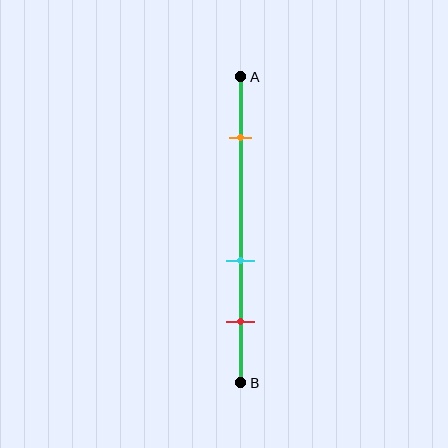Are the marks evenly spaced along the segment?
No, the marks are not evenly spaced.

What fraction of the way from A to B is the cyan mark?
The cyan mark is approximately 60% (0.6) of the way from A to B.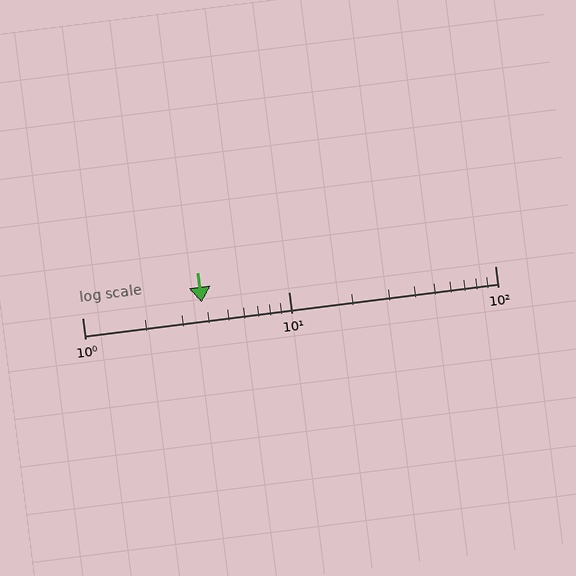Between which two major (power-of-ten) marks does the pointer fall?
The pointer is between 1 and 10.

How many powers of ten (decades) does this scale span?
The scale spans 2 decades, from 1 to 100.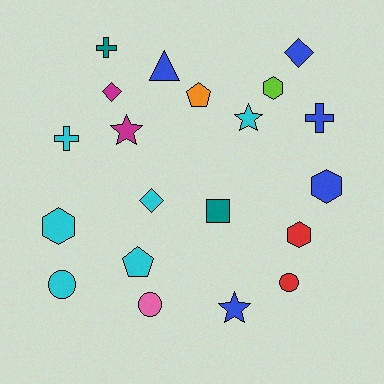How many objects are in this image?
There are 20 objects.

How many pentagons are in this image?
There are 2 pentagons.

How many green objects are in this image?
There are no green objects.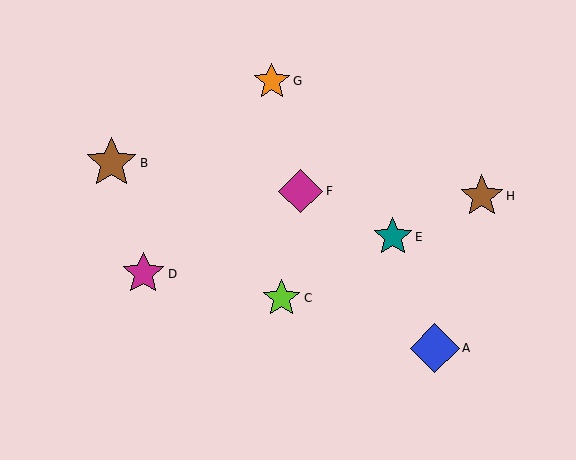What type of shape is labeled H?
Shape H is a brown star.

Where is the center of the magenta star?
The center of the magenta star is at (143, 274).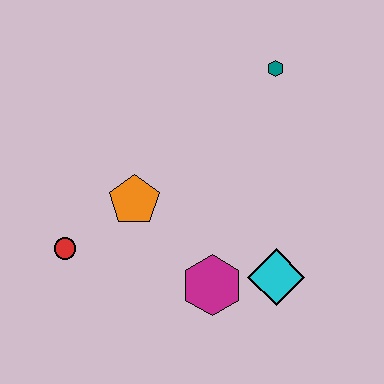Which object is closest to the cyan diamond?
The magenta hexagon is closest to the cyan diamond.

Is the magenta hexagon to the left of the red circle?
No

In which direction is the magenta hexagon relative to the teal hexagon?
The magenta hexagon is below the teal hexagon.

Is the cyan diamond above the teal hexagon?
No